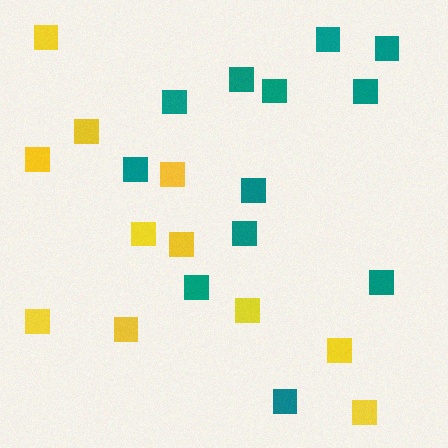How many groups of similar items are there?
There are 2 groups: one group of yellow squares (11) and one group of teal squares (12).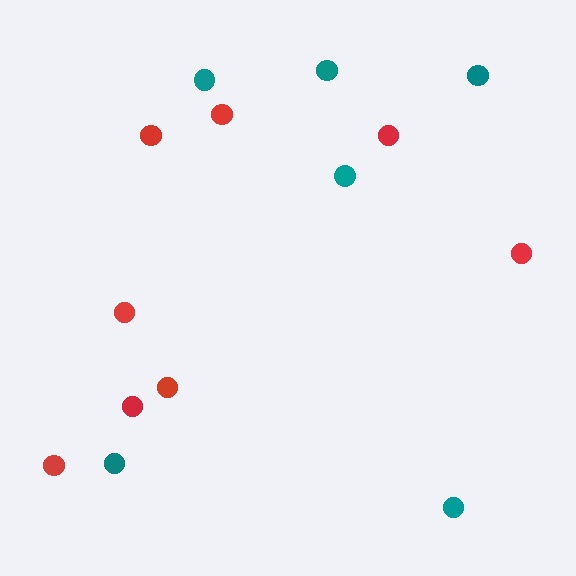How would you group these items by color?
There are 2 groups: one group of red circles (8) and one group of teal circles (6).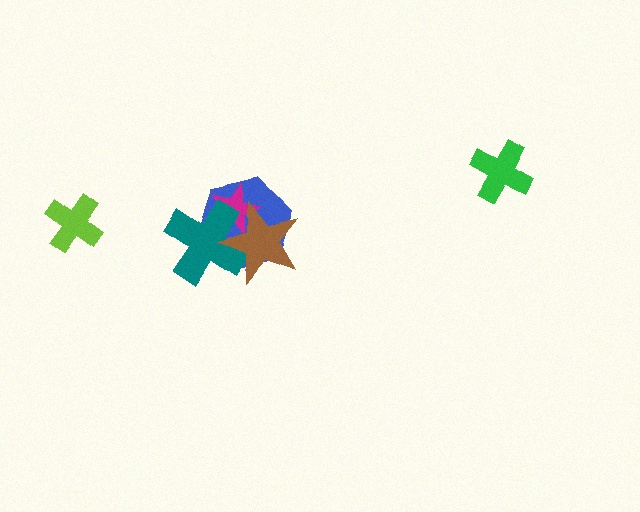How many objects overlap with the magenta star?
3 objects overlap with the magenta star.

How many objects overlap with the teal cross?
3 objects overlap with the teal cross.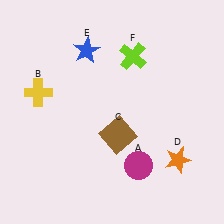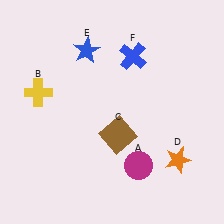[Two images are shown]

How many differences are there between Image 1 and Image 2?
There is 1 difference between the two images.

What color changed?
The cross (F) changed from lime in Image 1 to blue in Image 2.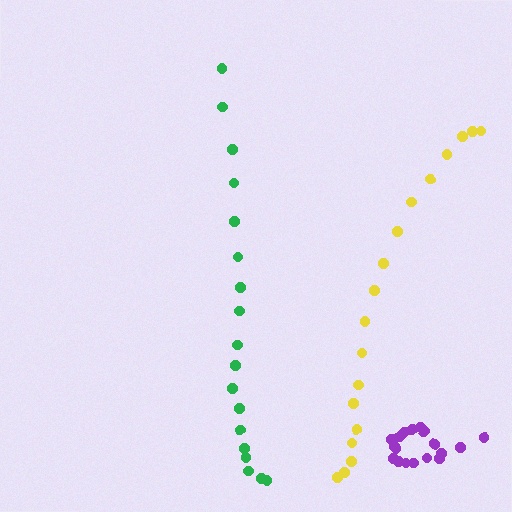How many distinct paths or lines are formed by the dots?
There are 3 distinct paths.